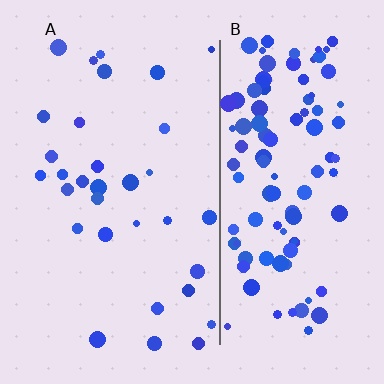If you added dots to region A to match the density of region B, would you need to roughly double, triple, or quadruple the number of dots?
Approximately triple.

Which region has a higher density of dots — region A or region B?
B (the right).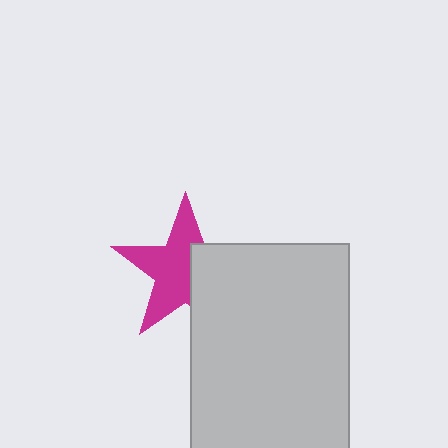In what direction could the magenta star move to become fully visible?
The magenta star could move left. That would shift it out from behind the light gray rectangle entirely.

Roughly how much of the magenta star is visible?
About half of it is visible (roughly 60%).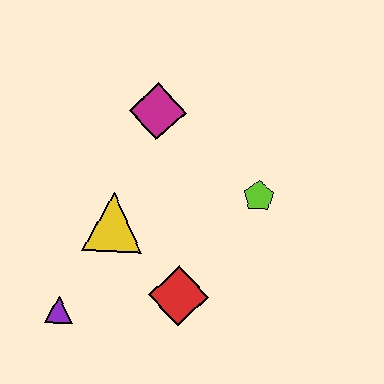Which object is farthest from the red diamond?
The magenta diamond is farthest from the red diamond.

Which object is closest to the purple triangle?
The yellow triangle is closest to the purple triangle.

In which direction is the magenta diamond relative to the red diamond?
The magenta diamond is above the red diamond.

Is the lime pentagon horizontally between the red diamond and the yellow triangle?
No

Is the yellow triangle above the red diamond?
Yes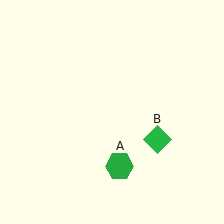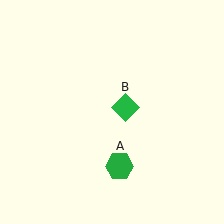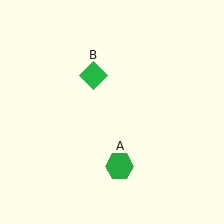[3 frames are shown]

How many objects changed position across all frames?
1 object changed position: green diamond (object B).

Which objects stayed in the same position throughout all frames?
Green hexagon (object A) remained stationary.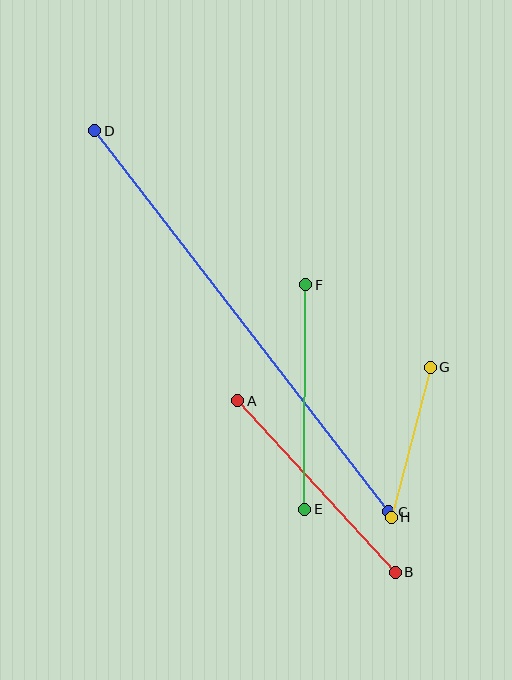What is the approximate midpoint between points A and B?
The midpoint is at approximately (316, 486) pixels.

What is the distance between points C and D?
The distance is approximately 481 pixels.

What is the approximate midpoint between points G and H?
The midpoint is at approximately (411, 442) pixels.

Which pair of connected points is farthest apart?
Points C and D are farthest apart.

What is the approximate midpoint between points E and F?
The midpoint is at approximately (305, 397) pixels.